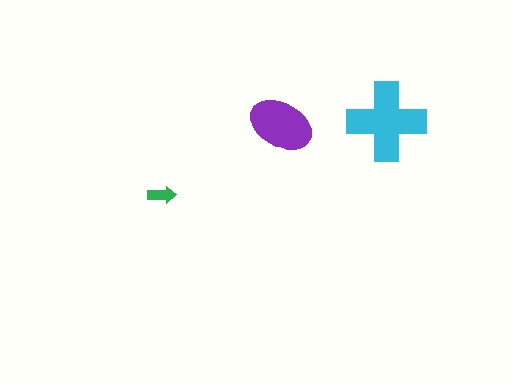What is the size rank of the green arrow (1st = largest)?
3rd.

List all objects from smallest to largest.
The green arrow, the purple ellipse, the cyan cross.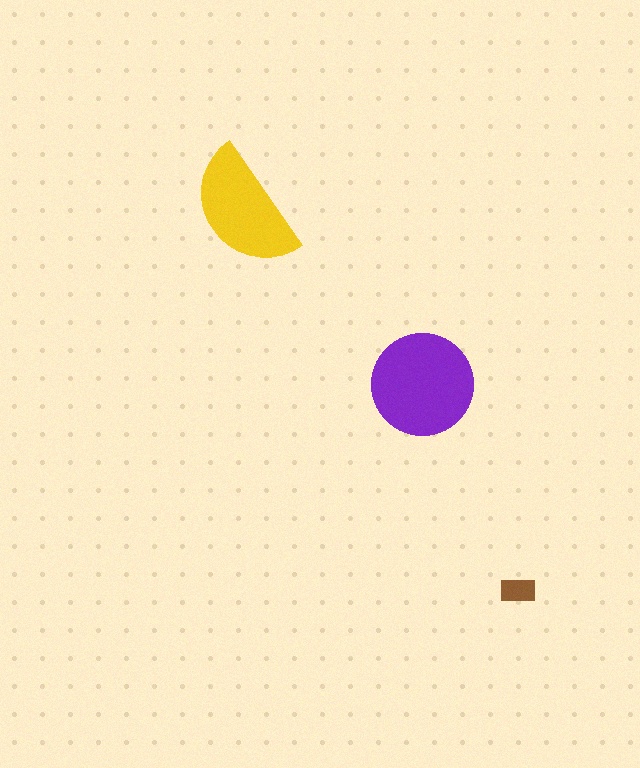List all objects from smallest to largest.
The brown rectangle, the yellow semicircle, the purple circle.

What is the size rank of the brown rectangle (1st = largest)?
3rd.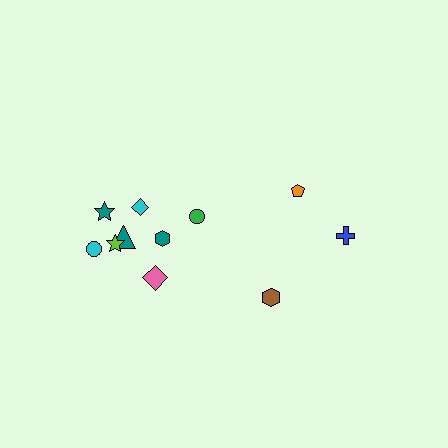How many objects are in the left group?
There are 8 objects.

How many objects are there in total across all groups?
There are 11 objects.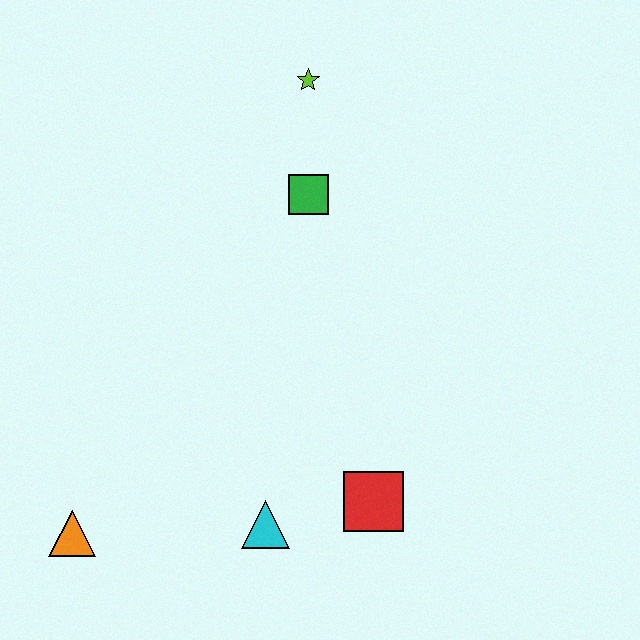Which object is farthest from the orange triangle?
The lime star is farthest from the orange triangle.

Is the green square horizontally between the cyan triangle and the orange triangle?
No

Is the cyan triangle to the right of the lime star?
No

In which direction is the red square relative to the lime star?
The red square is below the lime star.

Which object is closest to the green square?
The lime star is closest to the green square.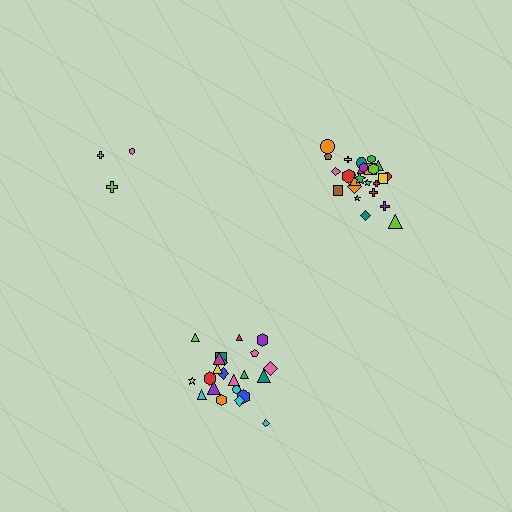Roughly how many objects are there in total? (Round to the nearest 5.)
Roughly 50 objects in total.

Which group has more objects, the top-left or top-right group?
The top-right group.